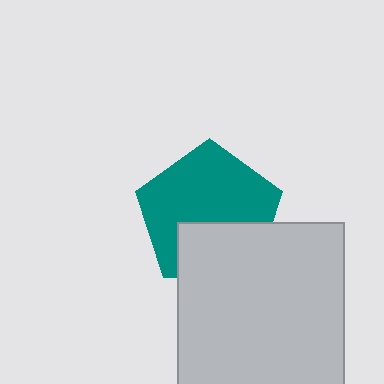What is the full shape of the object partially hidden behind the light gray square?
The partially hidden object is a teal pentagon.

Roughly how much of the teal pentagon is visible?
Most of it is visible (roughly 66%).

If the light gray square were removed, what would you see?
You would see the complete teal pentagon.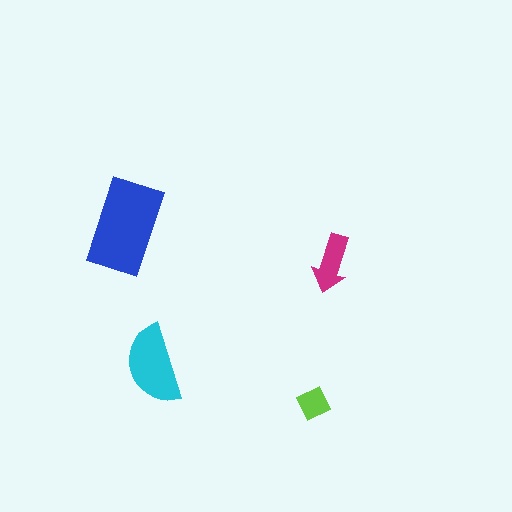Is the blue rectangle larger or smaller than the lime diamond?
Larger.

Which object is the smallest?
The lime diamond.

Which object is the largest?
The blue rectangle.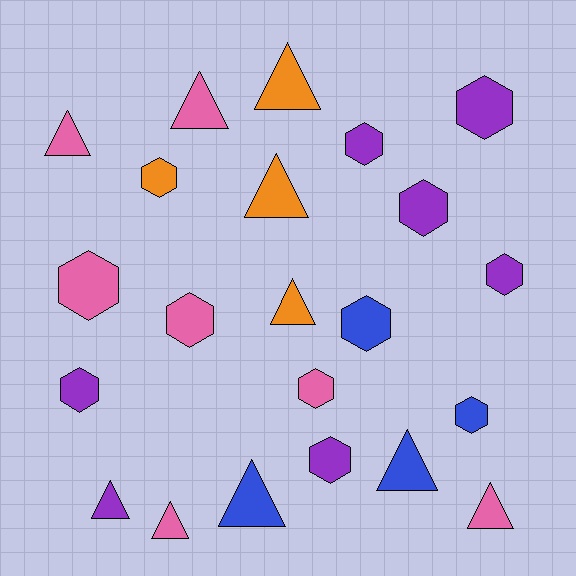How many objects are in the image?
There are 22 objects.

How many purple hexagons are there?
There are 6 purple hexagons.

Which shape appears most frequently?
Hexagon, with 12 objects.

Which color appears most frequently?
Pink, with 7 objects.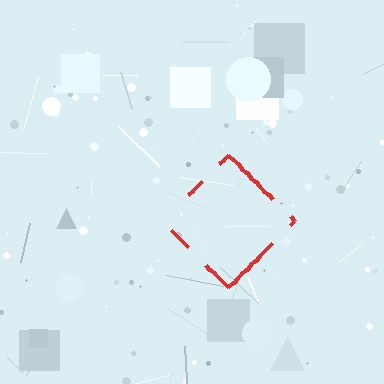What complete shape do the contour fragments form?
The contour fragments form a diamond.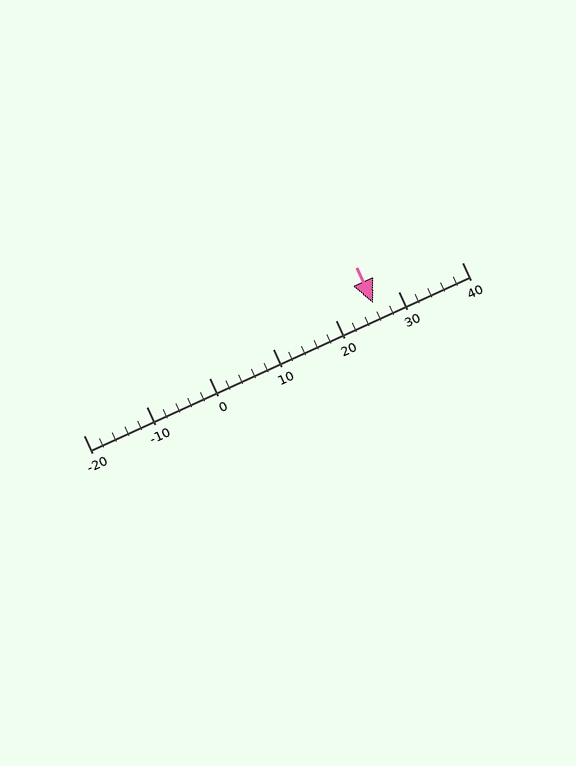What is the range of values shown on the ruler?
The ruler shows values from -20 to 40.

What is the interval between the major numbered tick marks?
The major tick marks are spaced 10 units apart.